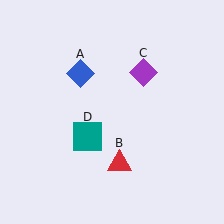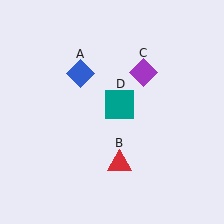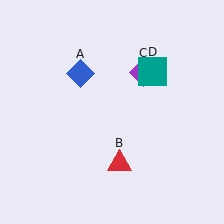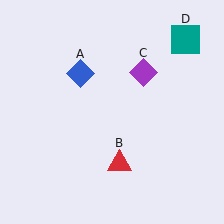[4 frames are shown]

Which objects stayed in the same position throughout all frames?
Blue diamond (object A) and red triangle (object B) and purple diamond (object C) remained stationary.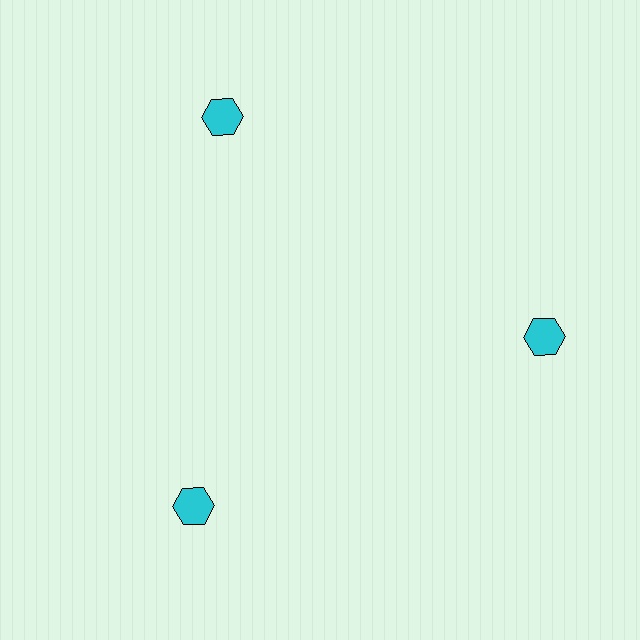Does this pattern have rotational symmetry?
Yes, this pattern has 3-fold rotational symmetry. It looks the same after rotating 120 degrees around the center.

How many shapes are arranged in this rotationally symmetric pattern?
There are 3 shapes, arranged in 3 groups of 1.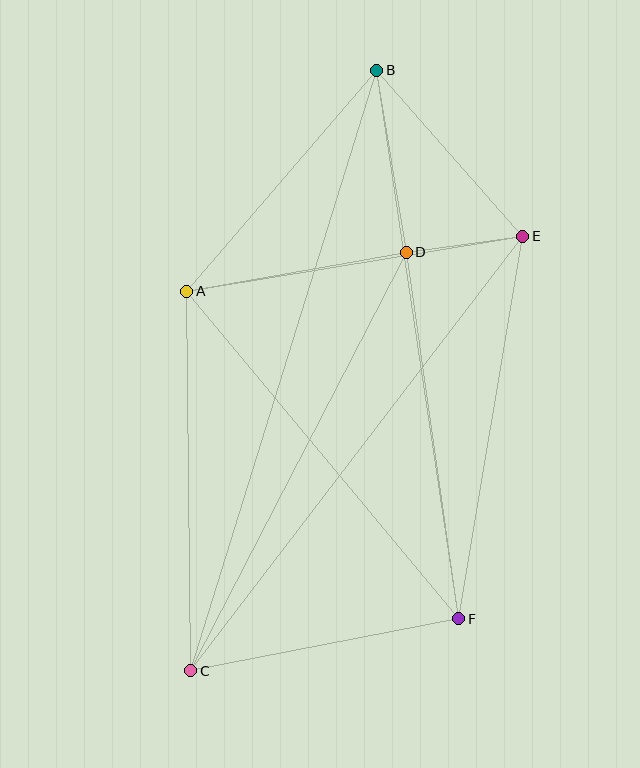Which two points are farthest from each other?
Points B and C are farthest from each other.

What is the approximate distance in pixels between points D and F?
The distance between D and F is approximately 370 pixels.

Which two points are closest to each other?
Points D and E are closest to each other.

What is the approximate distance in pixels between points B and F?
The distance between B and F is approximately 555 pixels.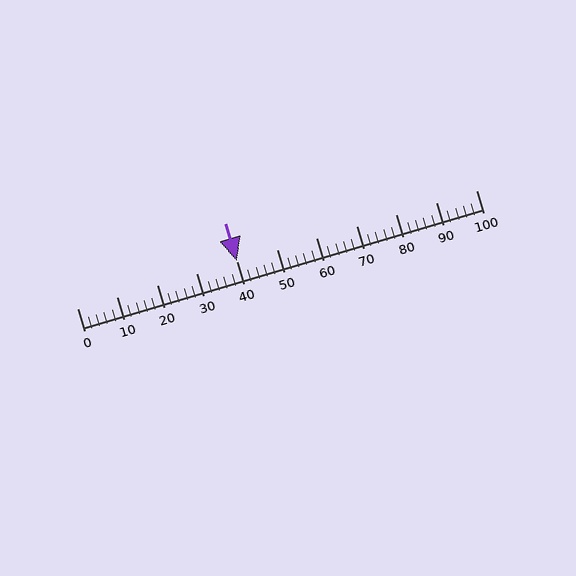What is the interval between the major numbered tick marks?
The major tick marks are spaced 10 units apart.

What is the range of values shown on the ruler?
The ruler shows values from 0 to 100.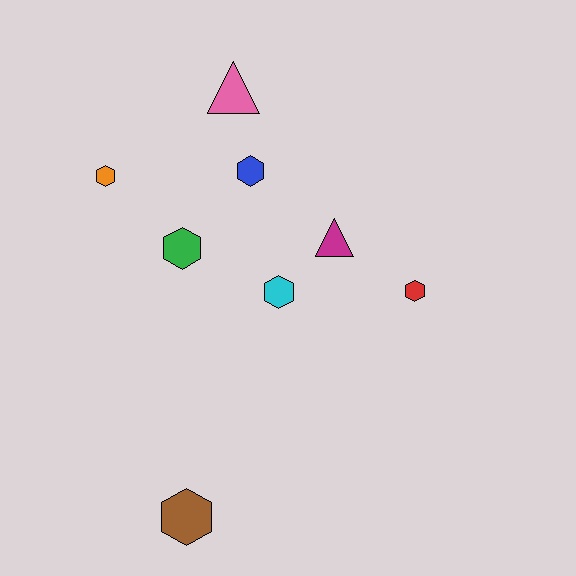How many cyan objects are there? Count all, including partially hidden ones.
There is 1 cyan object.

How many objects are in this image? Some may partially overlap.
There are 8 objects.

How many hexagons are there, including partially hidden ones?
There are 6 hexagons.